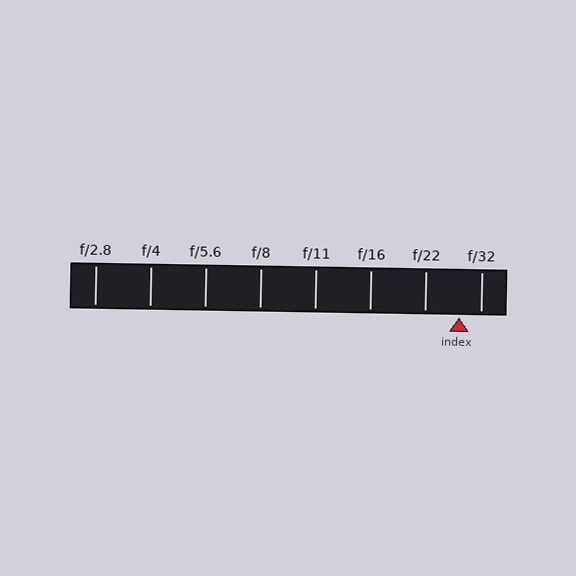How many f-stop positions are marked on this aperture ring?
There are 8 f-stop positions marked.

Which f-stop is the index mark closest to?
The index mark is closest to f/32.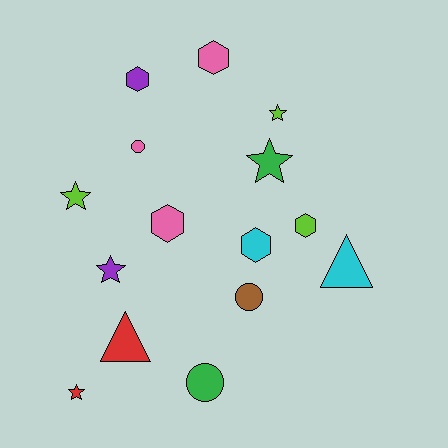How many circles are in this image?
There are 3 circles.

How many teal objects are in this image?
There are no teal objects.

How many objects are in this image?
There are 15 objects.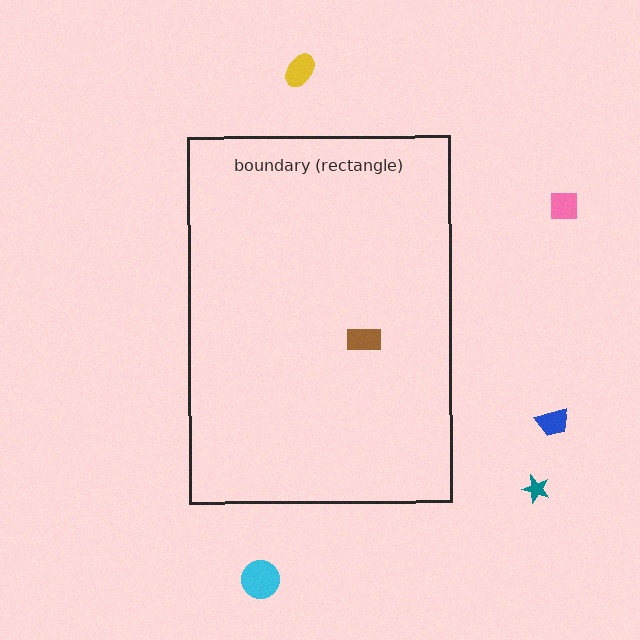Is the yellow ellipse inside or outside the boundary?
Outside.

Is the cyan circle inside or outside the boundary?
Outside.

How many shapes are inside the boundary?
1 inside, 5 outside.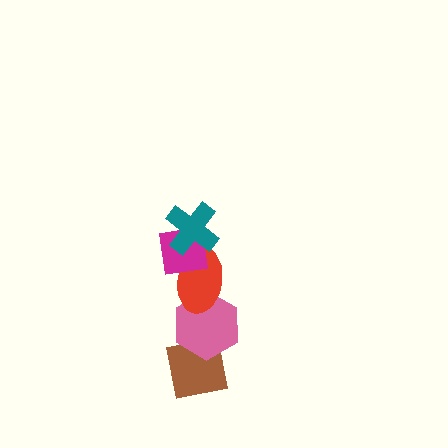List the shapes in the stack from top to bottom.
From top to bottom: the teal cross, the magenta square, the red ellipse, the pink hexagon, the brown square.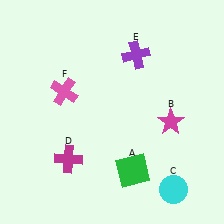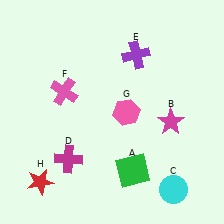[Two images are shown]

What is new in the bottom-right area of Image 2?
A pink hexagon (G) was added in the bottom-right area of Image 2.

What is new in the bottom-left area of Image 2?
A red star (H) was added in the bottom-left area of Image 2.